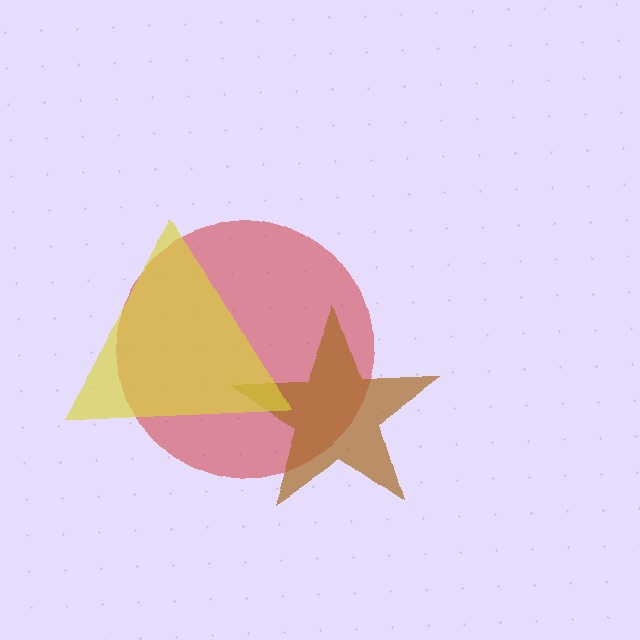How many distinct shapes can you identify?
There are 3 distinct shapes: a red circle, a brown star, a yellow triangle.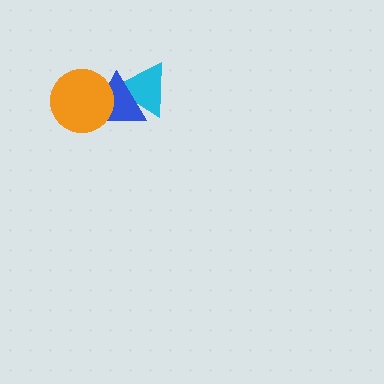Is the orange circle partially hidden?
No, no other shape covers it.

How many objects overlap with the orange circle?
1 object overlaps with the orange circle.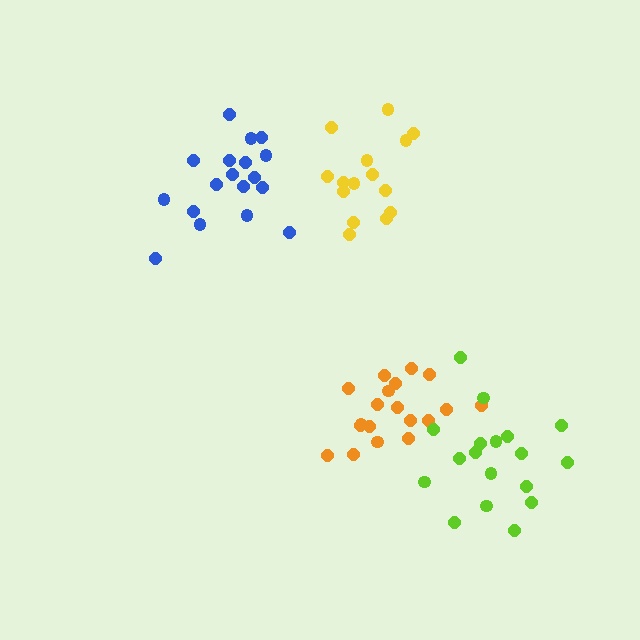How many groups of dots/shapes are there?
There are 4 groups.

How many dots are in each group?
Group 1: 19 dots, Group 2: 18 dots, Group 3: 15 dots, Group 4: 18 dots (70 total).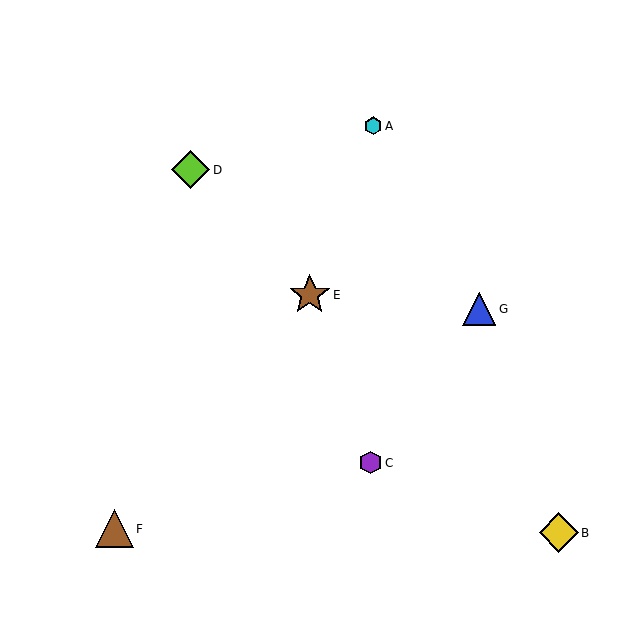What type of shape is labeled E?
Shape E is a brown star.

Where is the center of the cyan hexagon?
The center of the cyan hexagon is at (373, 126).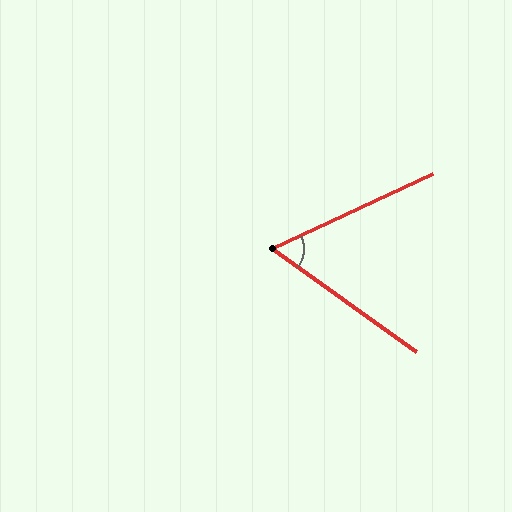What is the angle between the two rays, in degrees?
Approximately 60 degrees.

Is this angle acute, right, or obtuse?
It is acute.